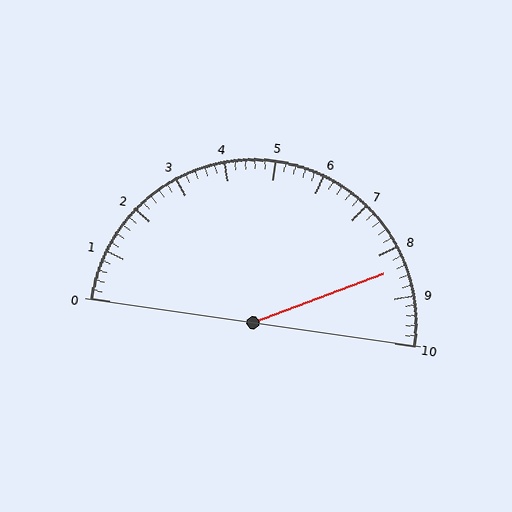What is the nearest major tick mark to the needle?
The nearest major tick mark is 8.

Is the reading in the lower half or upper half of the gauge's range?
The reading is in the upper half of the range (0 to 10).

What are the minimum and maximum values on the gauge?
The gauge ranges from 0 to 10.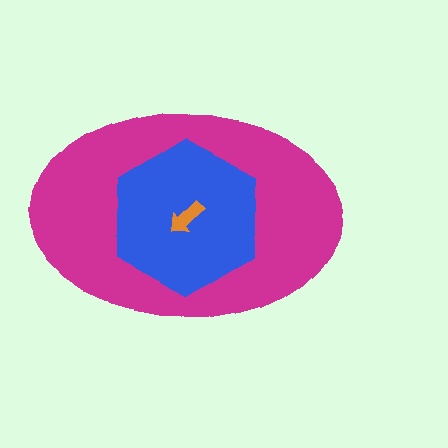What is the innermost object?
The orange arrow.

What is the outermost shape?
The magenta ellipse.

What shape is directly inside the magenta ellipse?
The blue hexagon.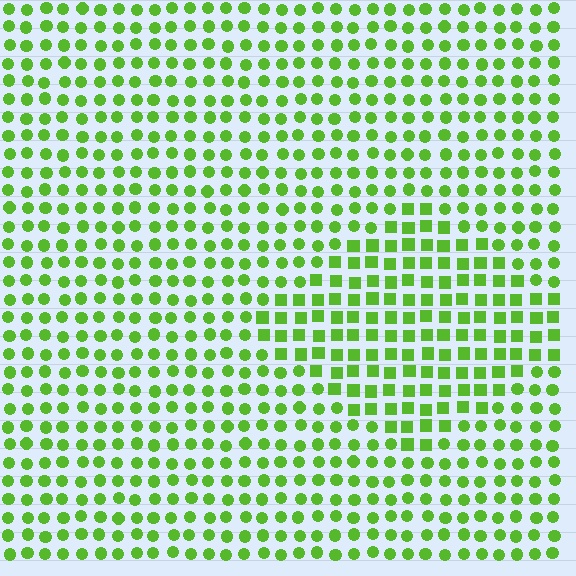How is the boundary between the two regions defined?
The boundary is defined by a change in element shape: squares inside vs. circles outside. All elements share the same color and spacing.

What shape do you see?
I see a diamond.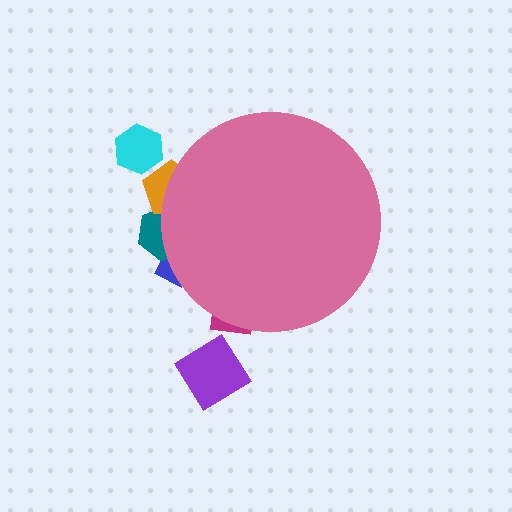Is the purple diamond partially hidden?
No, the purple diamond is fully visible.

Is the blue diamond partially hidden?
Yes, the blue diamond is partially hidden behind the pink circle.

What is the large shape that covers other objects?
A pink circle.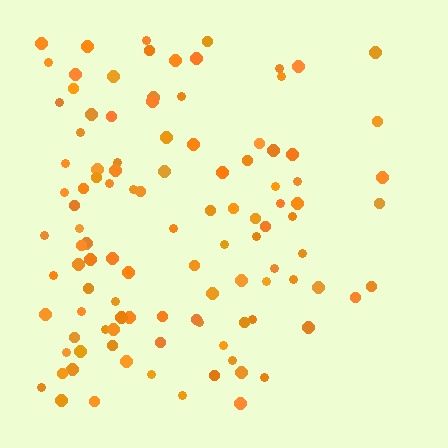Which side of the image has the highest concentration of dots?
The left.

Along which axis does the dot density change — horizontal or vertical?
Horizontal.